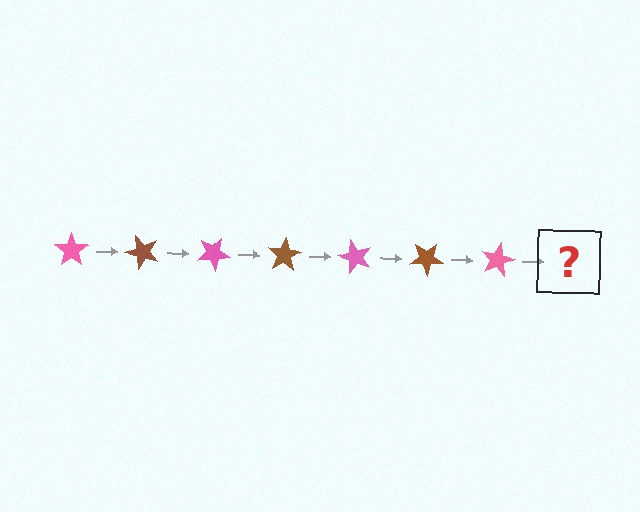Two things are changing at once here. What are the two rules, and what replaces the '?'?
The two rules are that it rotates 50 degrees each step and the color cycles through pink and brown. The '?' should be a brown star, rotated 350 degrees from the start.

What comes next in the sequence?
The next element should be a brown star, rotated 350 degrees from the start.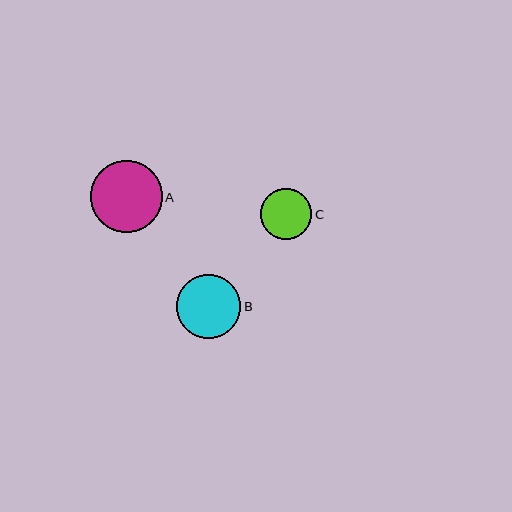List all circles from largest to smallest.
From largest to smallest: A, B, C.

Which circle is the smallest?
Circle C is the smallest with a size of approximately 52 pixels.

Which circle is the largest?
Circle A is the largest with a size of approximately 72 pixels.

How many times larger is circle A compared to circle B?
Circle A is approximately 1.1 times the size of circle B.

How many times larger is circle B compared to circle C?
Circle B is approximately 1.2 times the size of circle C.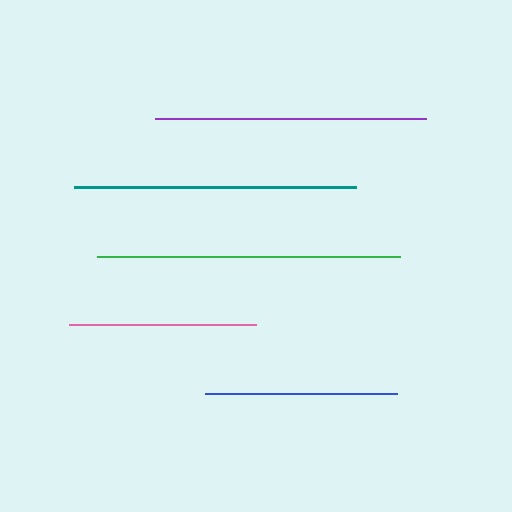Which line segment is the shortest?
The pink line is the shortest at approximately 187 pixels.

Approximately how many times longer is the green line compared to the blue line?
The green line is approximately 1.6 times the length of the blue line.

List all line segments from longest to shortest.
From longest to shortest: green, teal, purple, blue, pink.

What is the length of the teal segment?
The teal segment is approximately 282 pixels long.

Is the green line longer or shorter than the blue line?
The green line is longer than the blue line.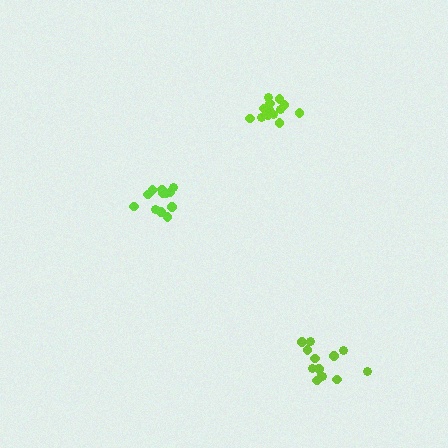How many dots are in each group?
Group 1: 12 dots, Group 2: 13 dots, Group 3: 13 dots (38 total).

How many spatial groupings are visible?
There are 3 spatial groupings.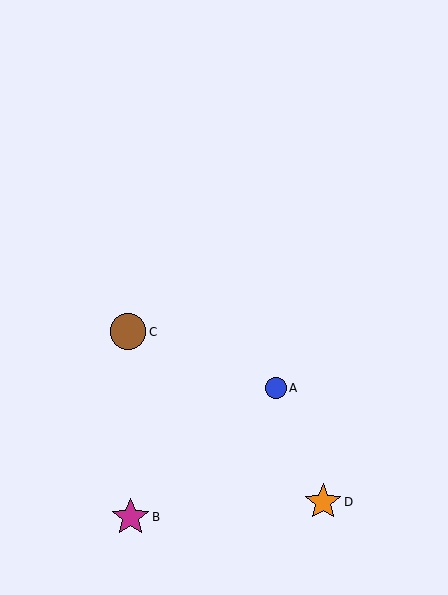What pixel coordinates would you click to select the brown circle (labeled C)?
Click at (128, 332) to select the brown circle C.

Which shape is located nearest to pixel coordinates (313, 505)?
The orange star (labeled D) at (323, 502) is nearest to that location.